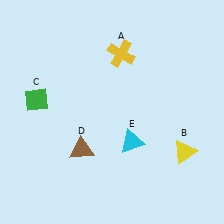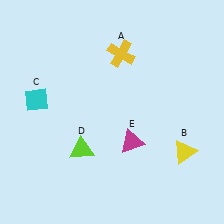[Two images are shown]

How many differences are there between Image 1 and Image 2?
There are 3 differences between the two images.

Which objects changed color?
C changed from green to cyan. D changed from brown to lime. E changed from cyan to magenta.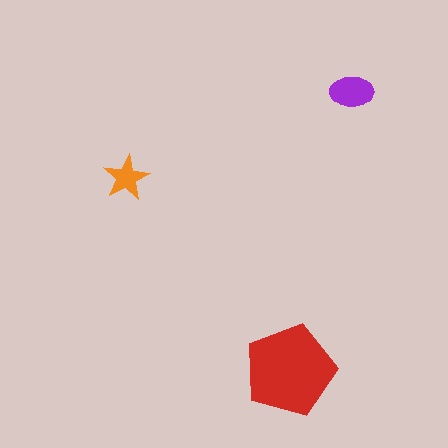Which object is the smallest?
The orange star.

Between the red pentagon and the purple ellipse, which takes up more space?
The red pentagon.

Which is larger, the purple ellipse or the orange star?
The purple ellipse.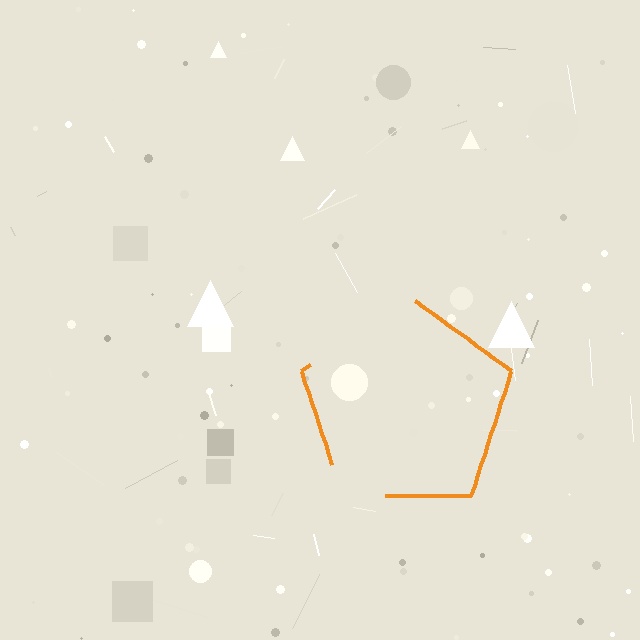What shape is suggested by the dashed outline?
The dashed outline suggests a pentagon.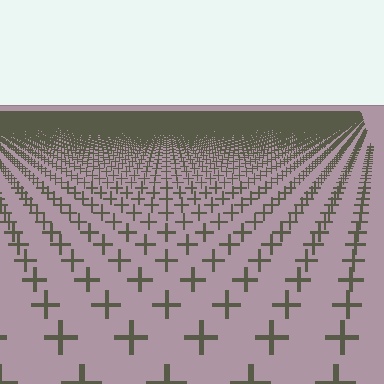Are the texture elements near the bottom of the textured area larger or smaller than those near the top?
Larger. Near the bottom, elements are closer to the viewer and appear at a bigger on-screen size.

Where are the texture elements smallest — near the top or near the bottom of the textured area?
Near the top.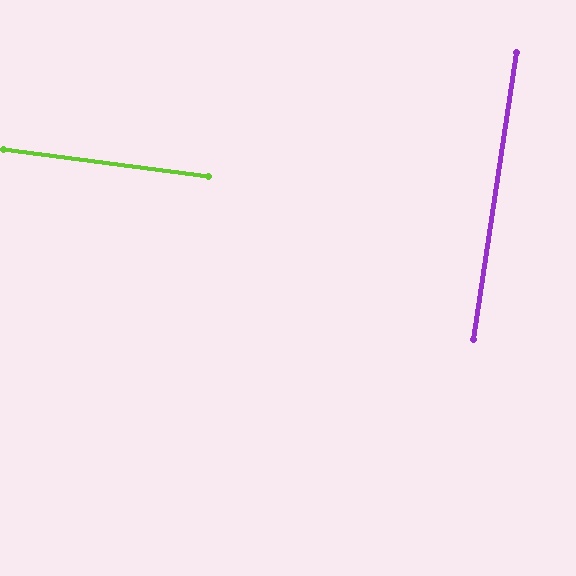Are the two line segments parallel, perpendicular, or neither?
Perpendicular — they meet at approximately 89°.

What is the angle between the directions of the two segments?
Approximately 89 degrees.